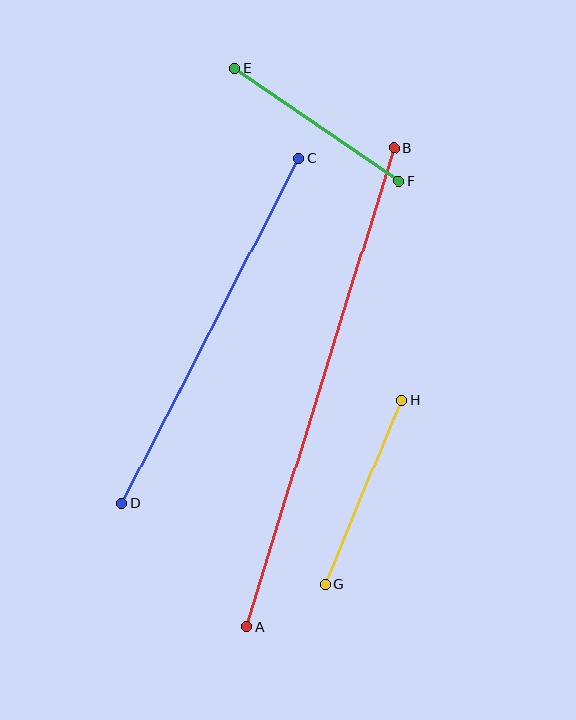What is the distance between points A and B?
The distance is approximately 501 pixels.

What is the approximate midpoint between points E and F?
The midpoint is at approximately (317, 124) pixels.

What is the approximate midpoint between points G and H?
The midpoint is at approximately (363, 492) pixels.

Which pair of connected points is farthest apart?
Points A and B are farthest apart.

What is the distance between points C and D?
The distance is approximately 388 pixels.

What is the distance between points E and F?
The distance is approximately 199 pixels.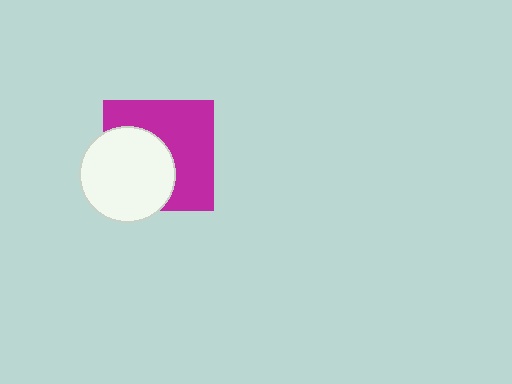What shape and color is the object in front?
The object in front is a white circle.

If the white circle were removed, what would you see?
You would see the complete magenta square.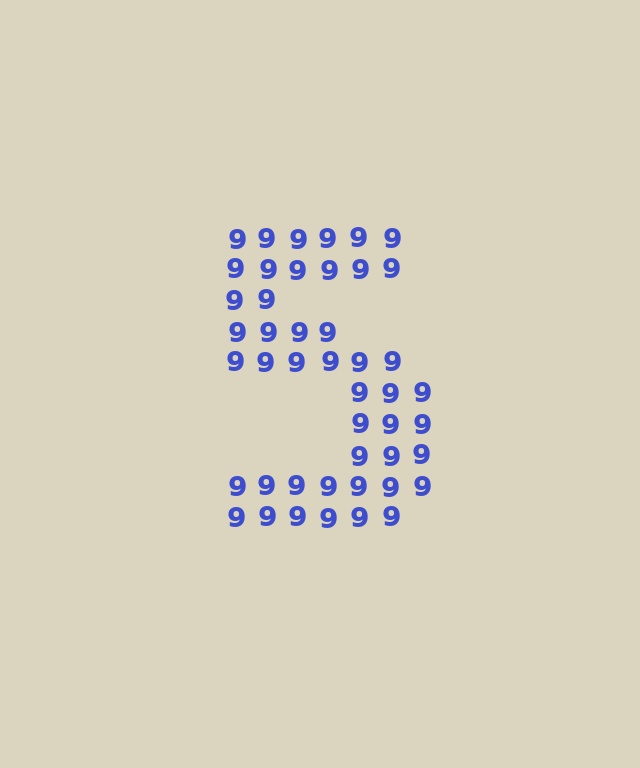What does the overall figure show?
The overall figure shows the digit 5.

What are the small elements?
The small elements are digit 9's.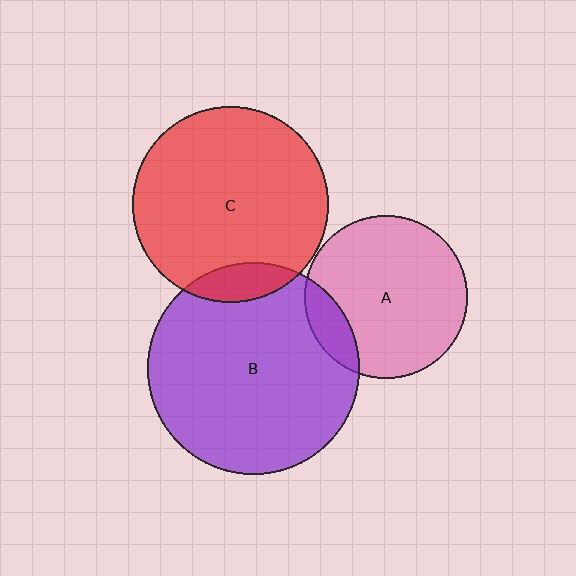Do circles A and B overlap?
Yes.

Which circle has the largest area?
Circle B (purple).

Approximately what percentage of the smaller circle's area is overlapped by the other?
Approximately 15%.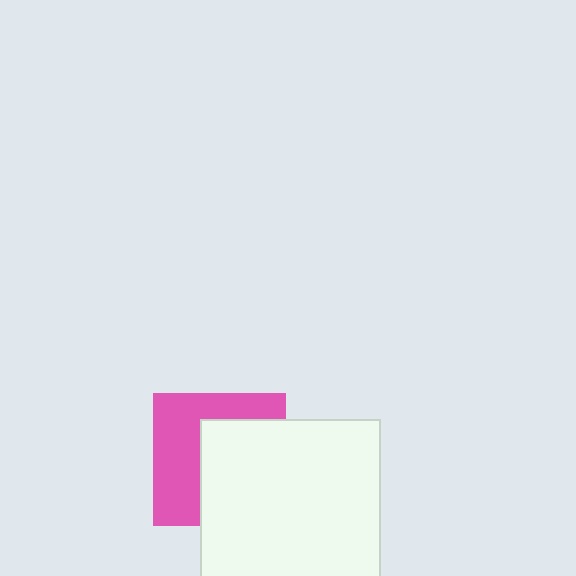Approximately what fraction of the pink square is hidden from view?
Roughly 52% of the pink square is hidden behind the white square.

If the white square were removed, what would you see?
You would see the complete pink square.